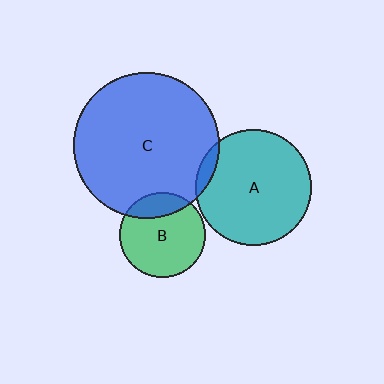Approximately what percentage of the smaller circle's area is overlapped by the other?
Approximately 5%.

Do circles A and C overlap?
Yes.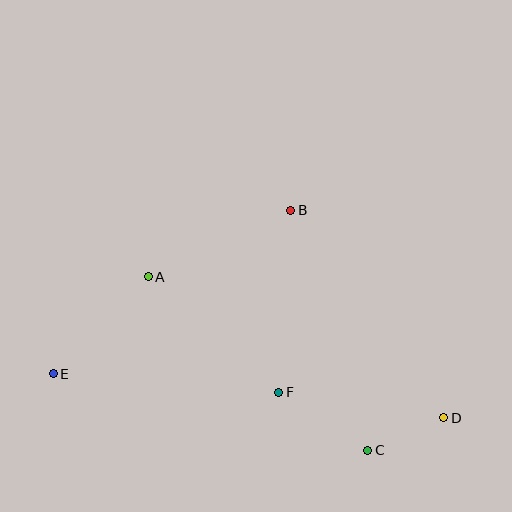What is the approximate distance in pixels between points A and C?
The distance between A and C is approximately 280 pixels.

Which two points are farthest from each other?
Points D and E are farthest from each other.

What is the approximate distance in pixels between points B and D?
The distance between B and D is approximately 258 pixels.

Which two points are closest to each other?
Points C and D are closest to each other.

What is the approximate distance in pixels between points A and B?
The distance between A and B is approximately 157 pixels.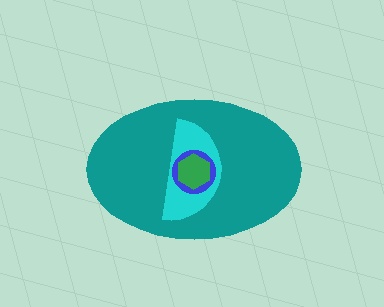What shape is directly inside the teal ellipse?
The cyan semicircle.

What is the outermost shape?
The teal ellipse.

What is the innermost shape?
The green hexagon.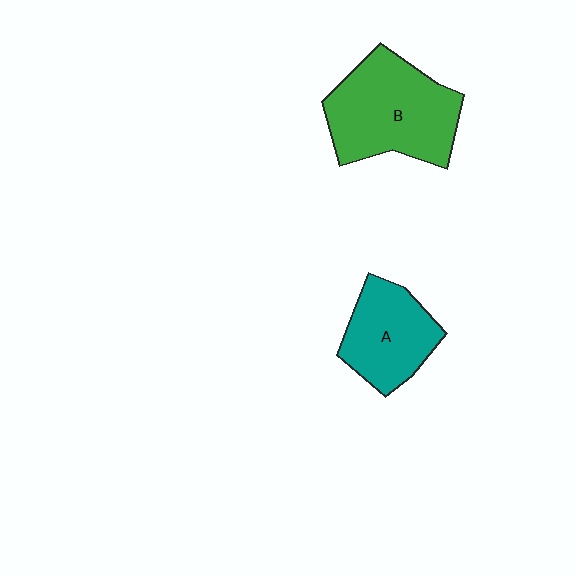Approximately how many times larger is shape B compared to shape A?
Approximately 1.5 times.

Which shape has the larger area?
Shape B (green).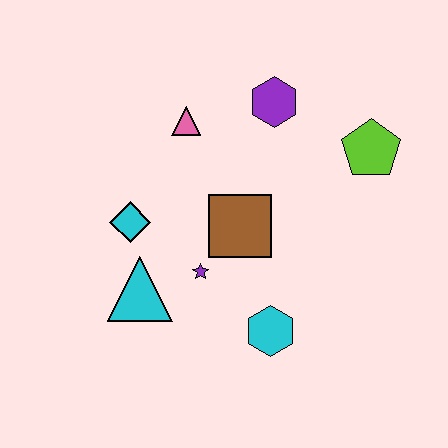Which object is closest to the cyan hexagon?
The purple star is closest to the cyan hexagon.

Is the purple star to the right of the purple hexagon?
No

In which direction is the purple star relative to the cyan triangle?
The purple star is to the right of the cyan triangle.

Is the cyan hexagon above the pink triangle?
No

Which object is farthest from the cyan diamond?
The lime pentagon is farthest from the cyan diamond.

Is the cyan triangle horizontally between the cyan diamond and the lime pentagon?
Yes